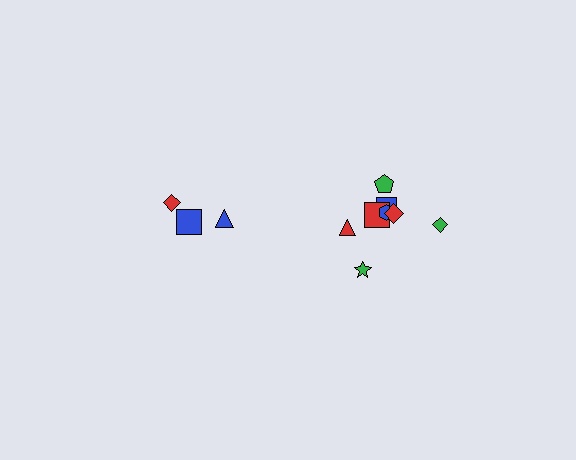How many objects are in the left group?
There are 3 objects.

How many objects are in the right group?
There are 8 objects.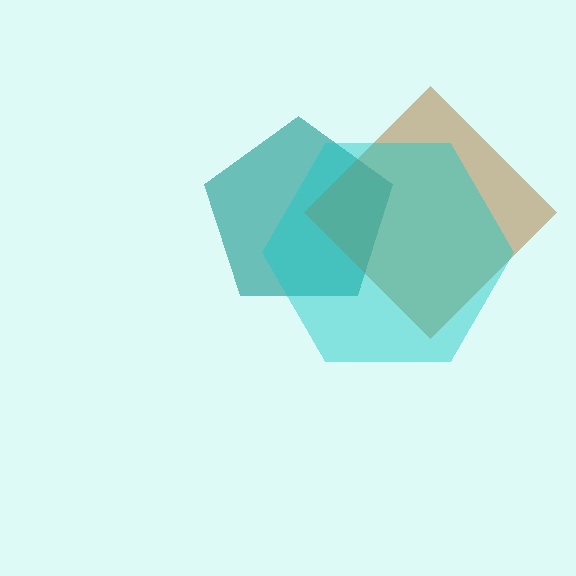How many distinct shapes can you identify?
There are 3 distinct shapes: a teal pentagon, a brown diamond, a cyan hexagon.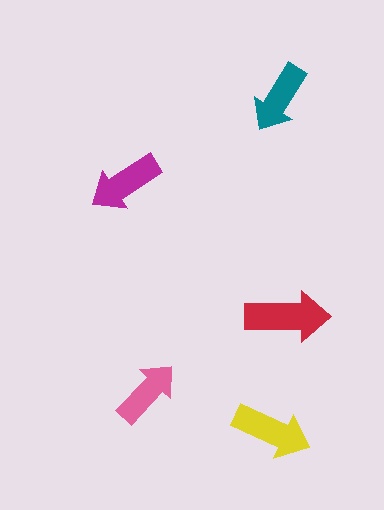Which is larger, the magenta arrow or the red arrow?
The red one.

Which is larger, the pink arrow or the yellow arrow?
The yellow one.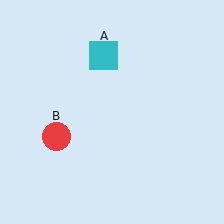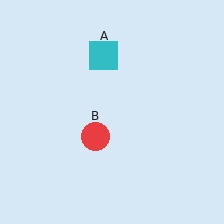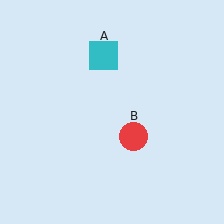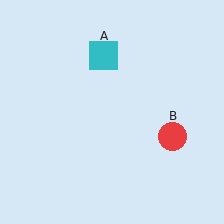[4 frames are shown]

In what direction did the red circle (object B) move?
The red circle (object B) moved right.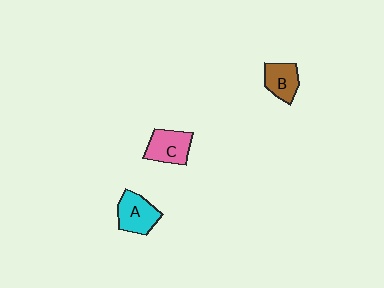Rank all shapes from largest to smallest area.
From largest to smallest: A (cyan), C (pink), B (brown).